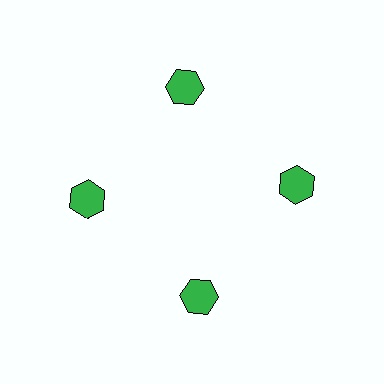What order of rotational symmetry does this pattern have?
This pattern has 4-fold rotational symmetry.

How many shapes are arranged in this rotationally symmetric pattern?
There are 4 shapes, arranged in 4 groups of 1.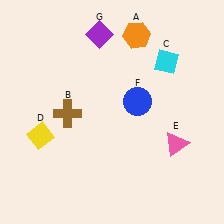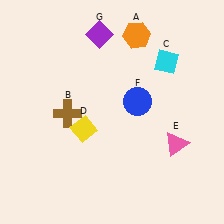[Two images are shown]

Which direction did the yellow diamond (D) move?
The yellow diamond (D) moved right.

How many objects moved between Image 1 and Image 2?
1 object moved between the two images.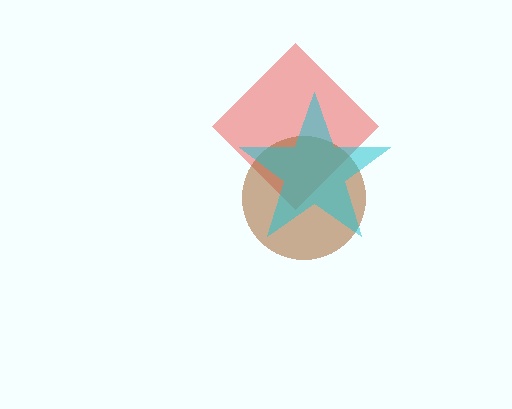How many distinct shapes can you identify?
There are 3 distinct shapes: a red diamond, a brown circle, a cyan star.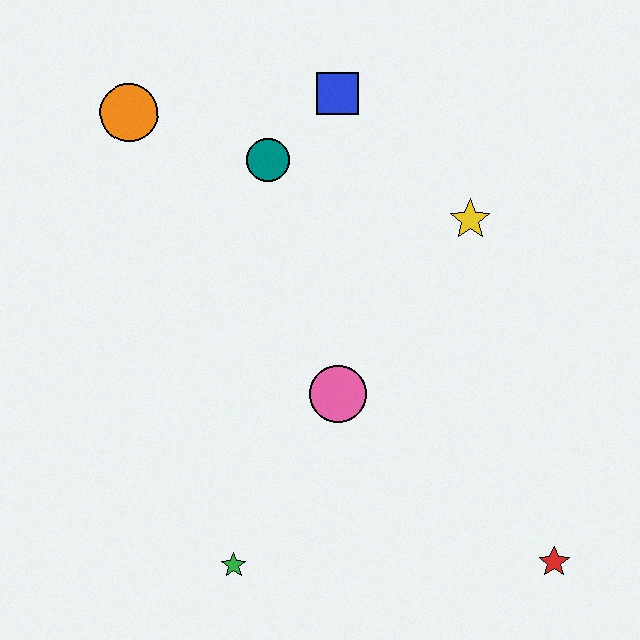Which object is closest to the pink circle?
The green star is closest to the pink circle.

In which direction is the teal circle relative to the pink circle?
The teal circle is above the pink circle.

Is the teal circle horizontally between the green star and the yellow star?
Yes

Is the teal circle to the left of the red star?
Yes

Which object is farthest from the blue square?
The red star is farthest from the blue square.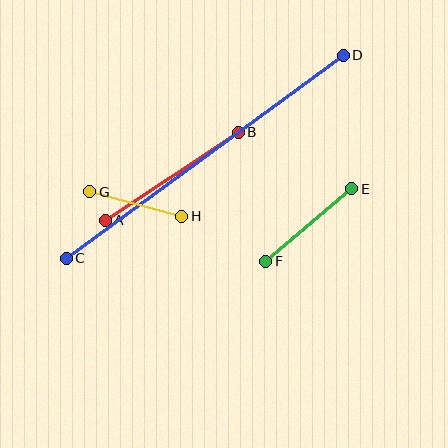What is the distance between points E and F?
The distance is approximately 113 pixels.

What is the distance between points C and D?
The distance is approximately 344 pixels.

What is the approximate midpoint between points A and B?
The midpoint is at approximately (172, 176) pixels.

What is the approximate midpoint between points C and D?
The midpoint is at approximately (205, 157) pixels.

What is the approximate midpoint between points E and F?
The midpoint is at approximately (309, 225) pixels.